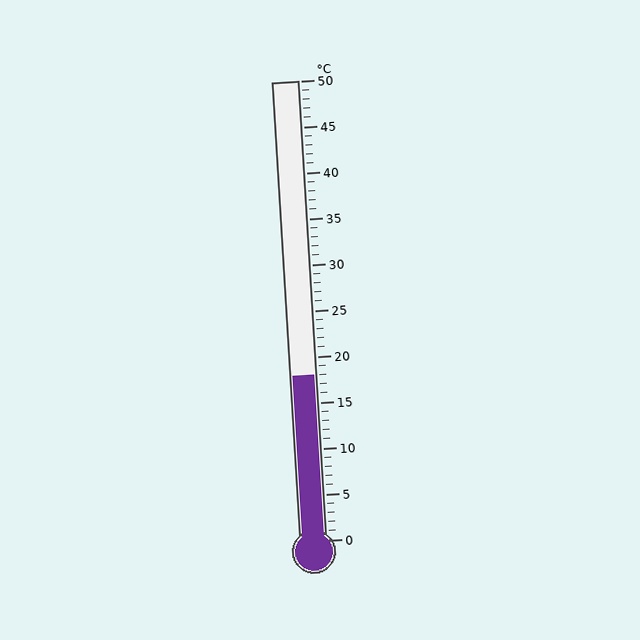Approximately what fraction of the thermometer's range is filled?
The thermometer is filled to approximately 35% of its range.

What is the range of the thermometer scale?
The thermometer scale ranges from 0°C to 50°C.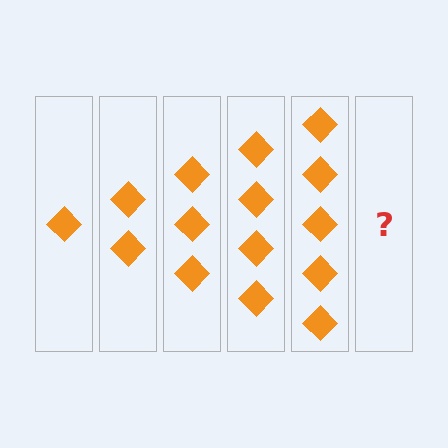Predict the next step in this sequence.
The next step is 6 diamonds.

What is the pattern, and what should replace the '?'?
The pattern is that each step adds one more diamond. The '?' should be 6 diamonds.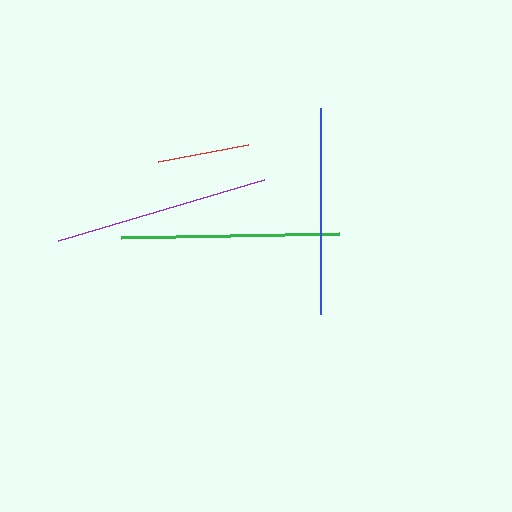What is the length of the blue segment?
The blue segment is approximately 207 pixels long.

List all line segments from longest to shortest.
From longest to shortest: green, purple, blue, red.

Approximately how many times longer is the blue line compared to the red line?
The blue line is approximately 2.2 times the length of the red line.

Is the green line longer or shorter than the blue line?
The green line is longer than the blue line.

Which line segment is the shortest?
The red line is the shortest at approximately 92 pixels.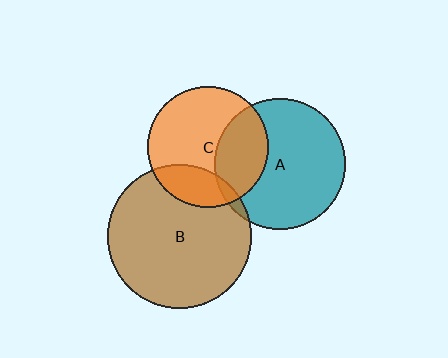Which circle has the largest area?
Circle B (brown).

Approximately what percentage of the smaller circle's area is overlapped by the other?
Approximately 20%.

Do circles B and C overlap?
Yes.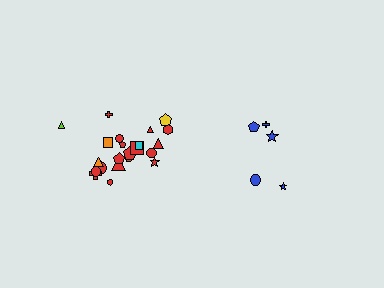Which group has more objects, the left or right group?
The left group.